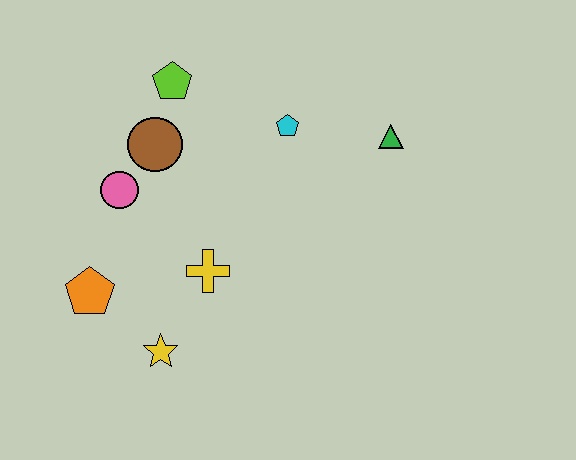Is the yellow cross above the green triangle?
No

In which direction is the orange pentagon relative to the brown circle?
The orange pentagon is below the brown circle.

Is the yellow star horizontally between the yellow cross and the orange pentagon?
Yes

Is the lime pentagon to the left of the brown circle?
No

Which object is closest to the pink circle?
The brown circle is closest to the pink circle.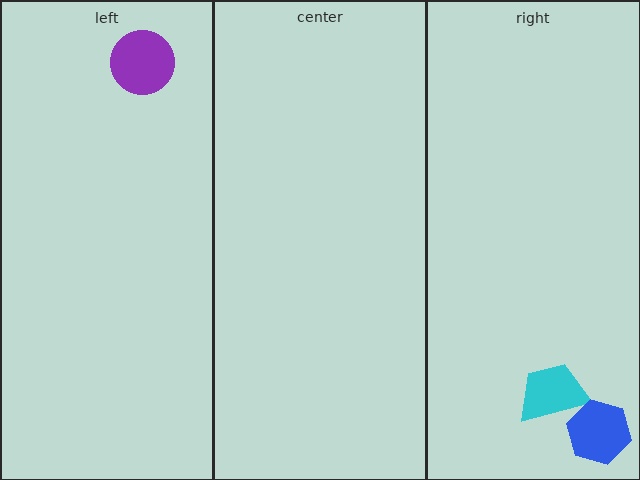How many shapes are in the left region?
1.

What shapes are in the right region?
The cyan trapezoid, the blue hexagon.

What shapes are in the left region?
The purple circle.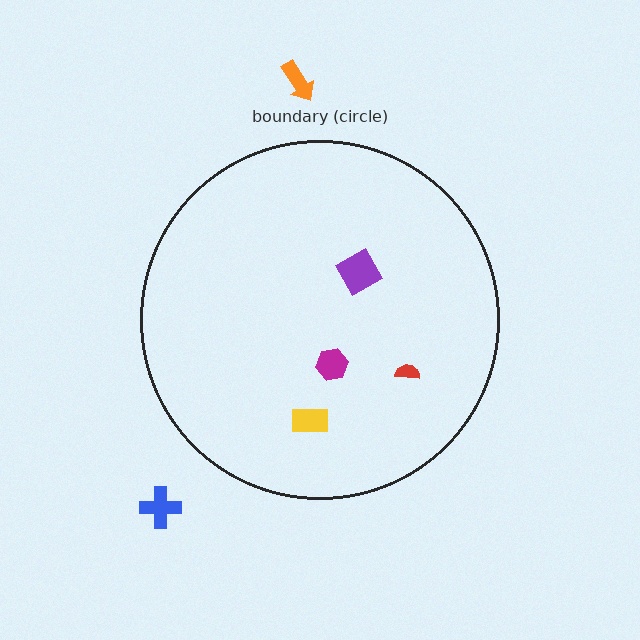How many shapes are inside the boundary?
4 inside, 2 outside.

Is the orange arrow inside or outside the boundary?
Outside.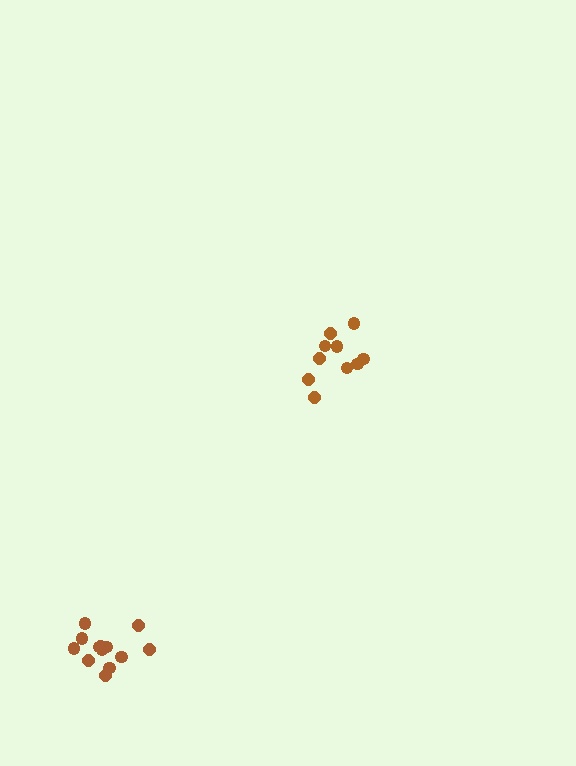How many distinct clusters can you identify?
There are 2 distinct clusters.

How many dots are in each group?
Group 1: 13 dots, Group 2: 10 dots (23 total).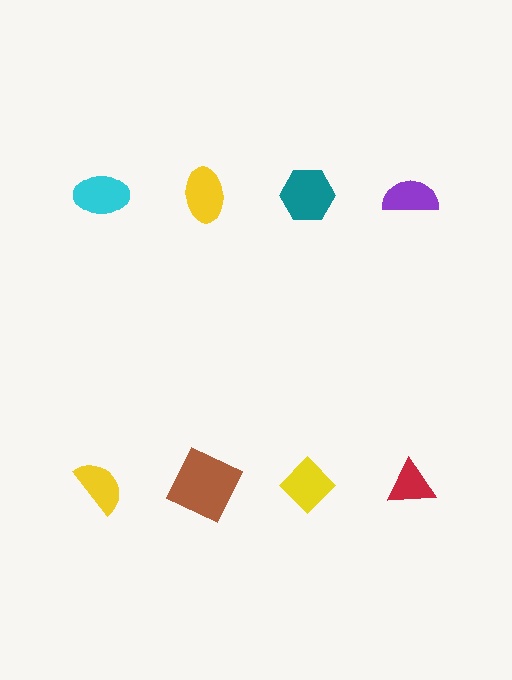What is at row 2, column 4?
A red triangle.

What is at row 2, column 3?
A yellow diamond.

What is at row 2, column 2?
A brown square.